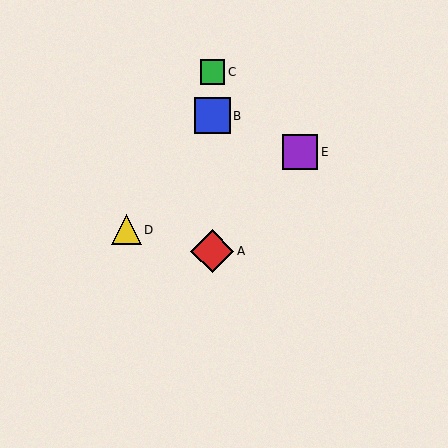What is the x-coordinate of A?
Object A is at x≈212.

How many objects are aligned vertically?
3 objects (A, B, C) are aligned vertically.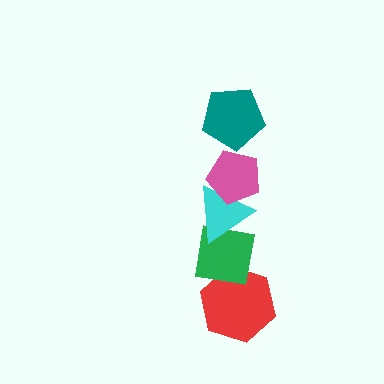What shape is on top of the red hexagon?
The green square is on top of the red hexagon.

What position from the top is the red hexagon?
The red hexagon is 5th from the top.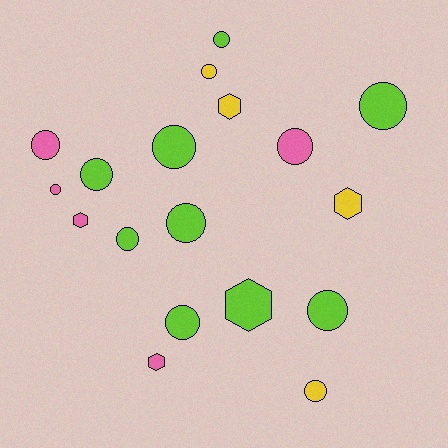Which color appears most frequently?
Lime, with 9 objects.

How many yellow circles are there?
There are 2 yellow circles.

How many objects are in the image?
There are 18 objects.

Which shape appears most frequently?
Circle, with 13 objects.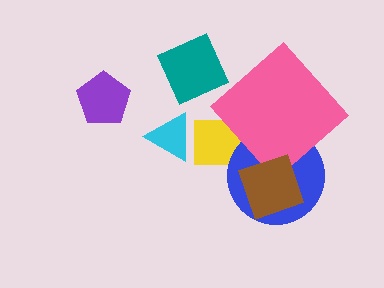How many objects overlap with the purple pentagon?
0 objects overlap with the purple pentagon.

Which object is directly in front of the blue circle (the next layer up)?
The pink diamond is directly in front of the blue circle.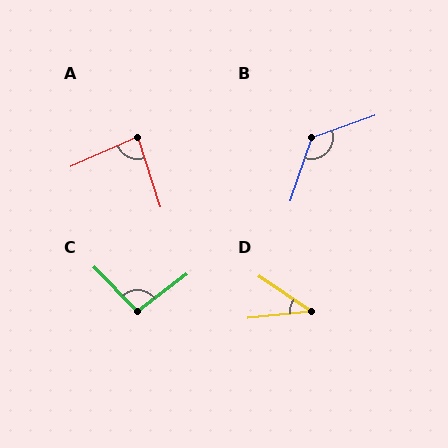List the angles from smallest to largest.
D (39°), A (84°), C (96°), B (129°).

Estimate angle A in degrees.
Approximately 84 degrees.